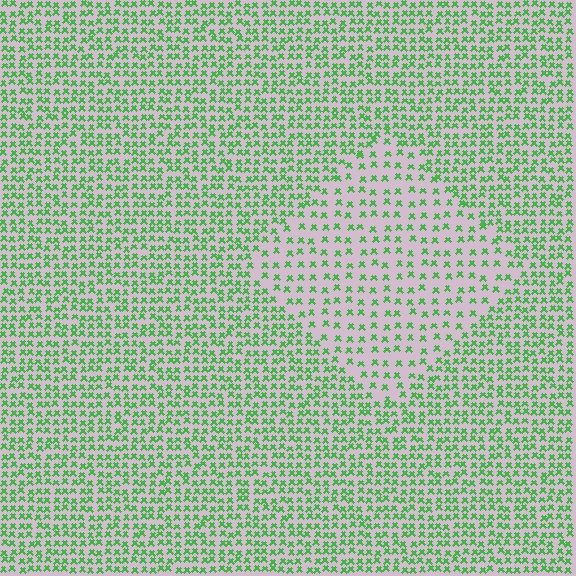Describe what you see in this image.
The image contains small green elements arranged at two different densities. A diamond-shaped region is visible where the elements are less densely packed than the surrounding area.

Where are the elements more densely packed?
The elements are more densely packed outside the diamond boundary.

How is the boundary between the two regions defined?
The boundary is defined by a change in element density (approximately 2.0x ratio). All elements are the same color, size, and shape.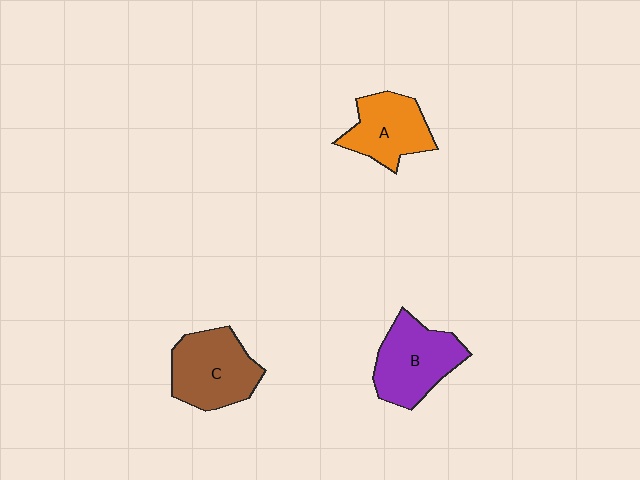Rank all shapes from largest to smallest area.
From largest to smallest: C (brown), B (purple), A (orange).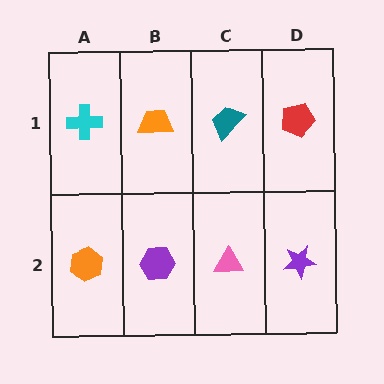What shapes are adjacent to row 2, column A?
A cyan cross (row 1, column A), a purple hexagon (row 2, column B).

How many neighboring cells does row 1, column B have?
3.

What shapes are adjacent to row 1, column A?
An orange hexagon (row 2, column A), an orange trapezoid (row 1, column B).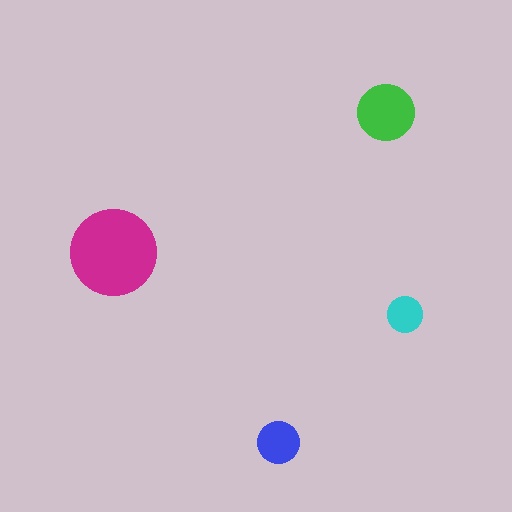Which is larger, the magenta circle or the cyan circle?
The magenta one.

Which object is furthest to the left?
The magenta circle is leftmost.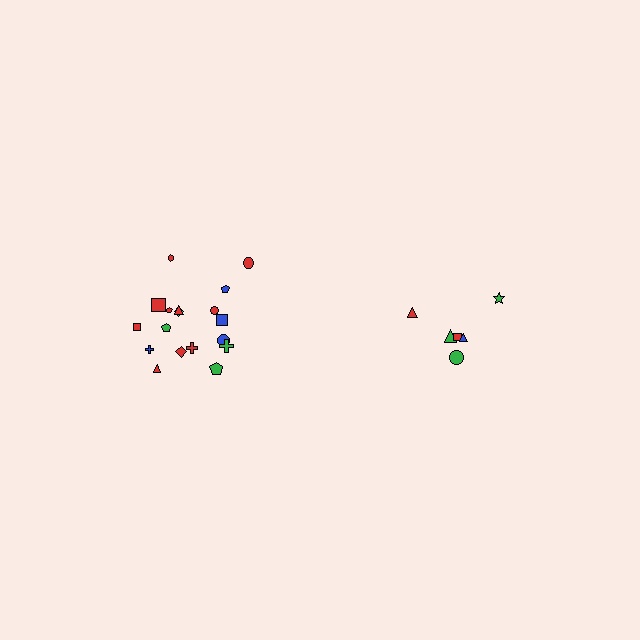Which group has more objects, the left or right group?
The left group.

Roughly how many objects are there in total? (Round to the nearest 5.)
Roughly 25 objects in total.